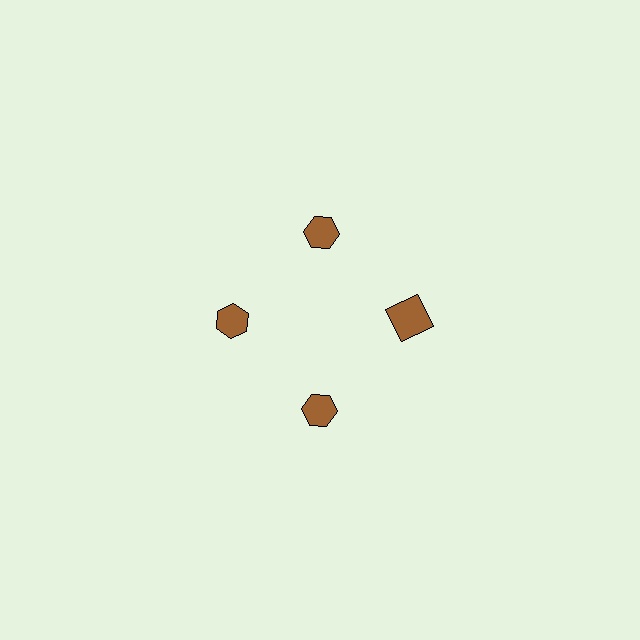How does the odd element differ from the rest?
It has a different shape: square instead of hexagon.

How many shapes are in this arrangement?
There are 4 shapes arranged in a ring pattern.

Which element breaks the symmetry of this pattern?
The brown square at roughly the 3 o'clock position breaks the symmetry. All other shapes are brown hexagons.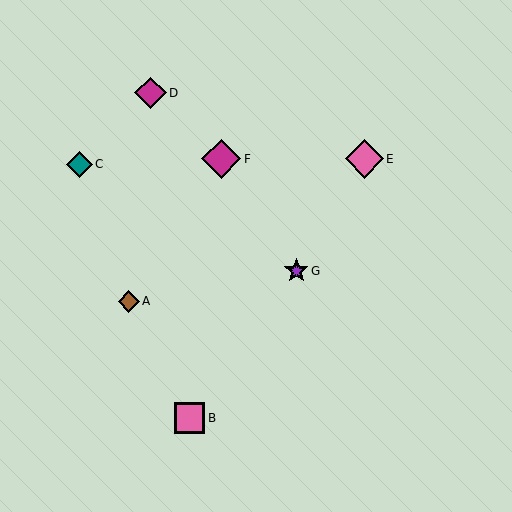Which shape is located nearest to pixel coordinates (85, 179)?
The teal diamond (labeled C) at (80, 164) is nearest to that location.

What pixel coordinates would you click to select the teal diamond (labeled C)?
Click at (80, 164) to select the teal diamond C.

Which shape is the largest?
The magenta diamond (labeled F) is the largest.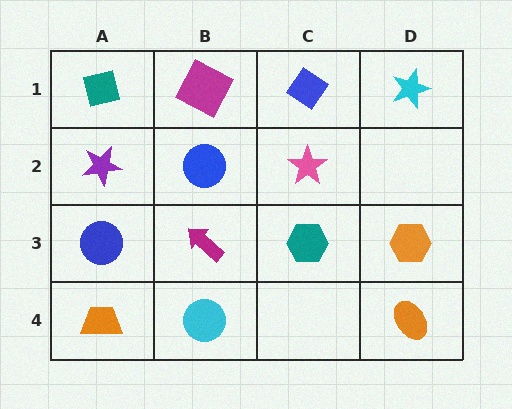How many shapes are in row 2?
3 shapes.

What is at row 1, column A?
A teal square.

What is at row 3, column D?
An orange hexagon.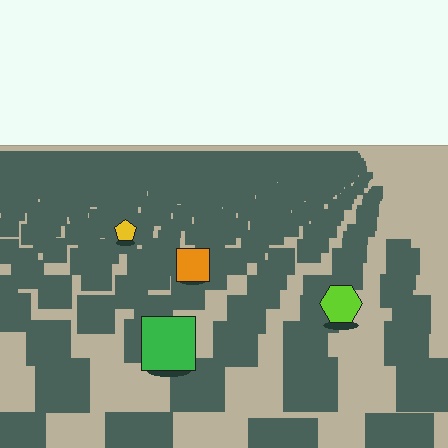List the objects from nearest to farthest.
From nearest to farthest: the green square, the lime hexagon, the orange square, the yellow pentagon.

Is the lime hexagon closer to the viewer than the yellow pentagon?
Yes. The lime hexagon is closer — you can tell from the texture gradient: the ground texture is coarser near it.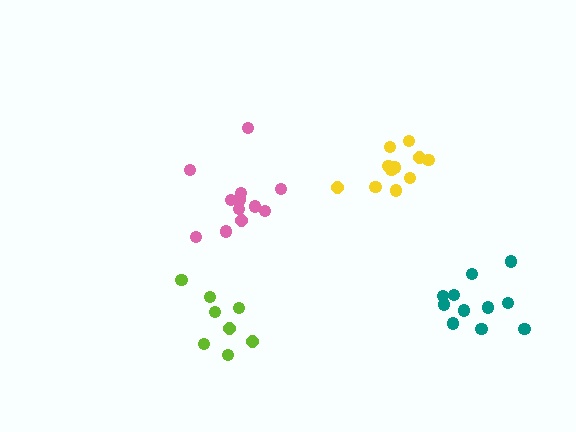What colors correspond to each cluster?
The clusters are colored: yellow, lime, pink, teal.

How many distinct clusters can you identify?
There are 4 distinct clusters.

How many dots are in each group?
Group 1: 11 dots, Group 2: 8 dots, Group 3: 12 dots, Group 4: 11 dots (42 total).